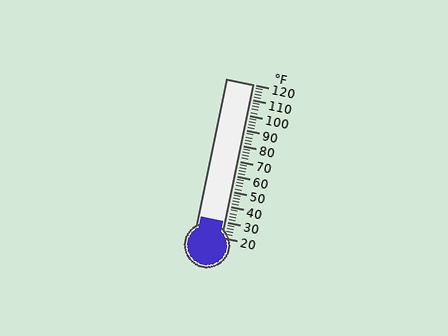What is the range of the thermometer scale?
The thermometer scale ranges from 20°F to 120°F.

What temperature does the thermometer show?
The thermometer shows approximately 30°F.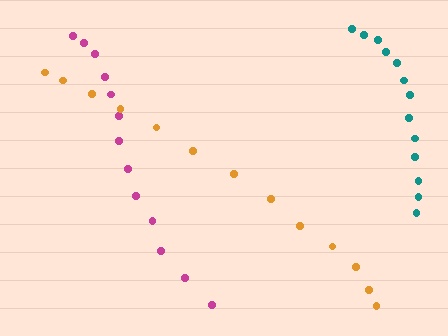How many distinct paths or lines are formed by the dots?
There are 3 distinct paths.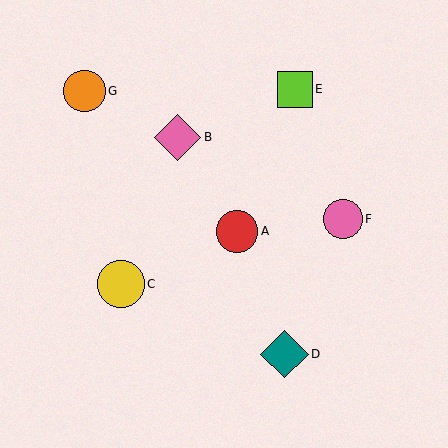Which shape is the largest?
The teal diamond (labeled D) is the largest.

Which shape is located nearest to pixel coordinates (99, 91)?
The orange circle (labeled G) at (84, 91) is nearest to that location.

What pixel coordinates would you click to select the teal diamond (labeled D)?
Click at (284, 354) to select the teal diamond D.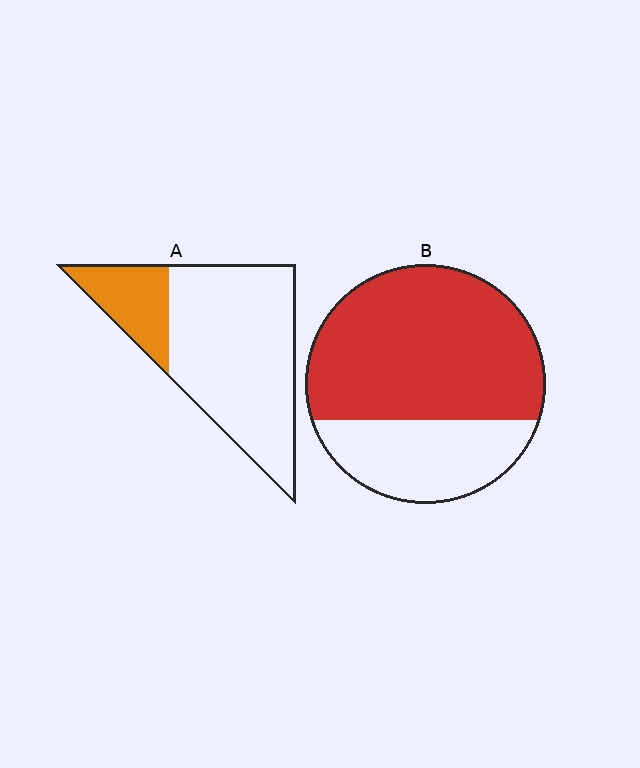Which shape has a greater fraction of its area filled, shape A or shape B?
Shape B.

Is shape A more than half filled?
No.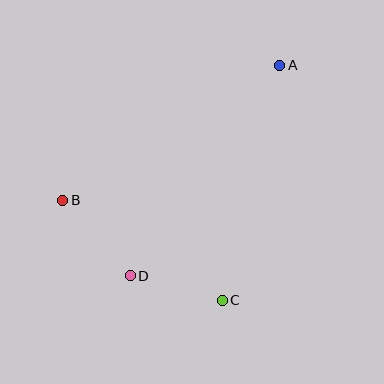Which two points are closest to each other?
Points C and D are closest to each other.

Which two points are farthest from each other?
Points A and D are farthest from each other.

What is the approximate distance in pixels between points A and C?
The distance between A and C is approximately 242 pixels.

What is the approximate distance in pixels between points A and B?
The distance between A and B is approximately 256 pixels.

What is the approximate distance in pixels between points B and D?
The distance between B and D is approximately 101 pixels.